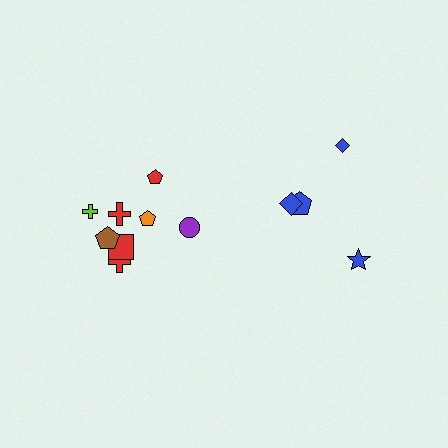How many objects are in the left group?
There are 8 objects.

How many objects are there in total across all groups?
There are 12 objects.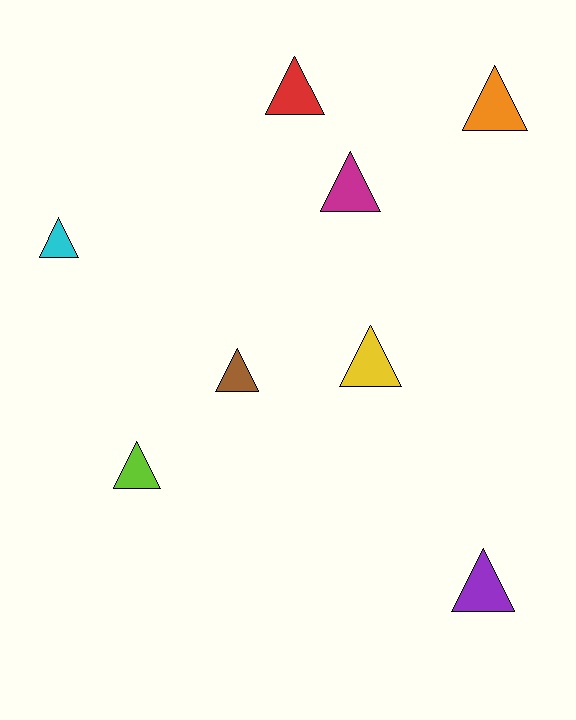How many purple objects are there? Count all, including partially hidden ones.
There is 1 purple object.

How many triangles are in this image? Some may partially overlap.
There are 8 triangles.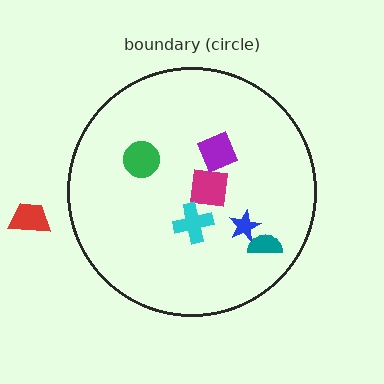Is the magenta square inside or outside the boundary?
Inside.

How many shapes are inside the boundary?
6 inside, 1 outside.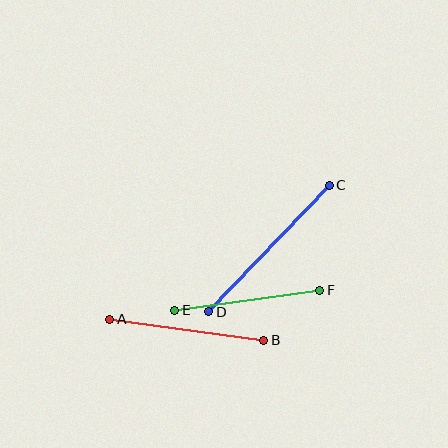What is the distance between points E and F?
The distance is approximately 146 pixels.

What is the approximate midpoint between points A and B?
The midpoint is at approximately (187, 330) pixels.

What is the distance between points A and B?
The distance is approximately 156 pixels.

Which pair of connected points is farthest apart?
Points C and D are farthest apart.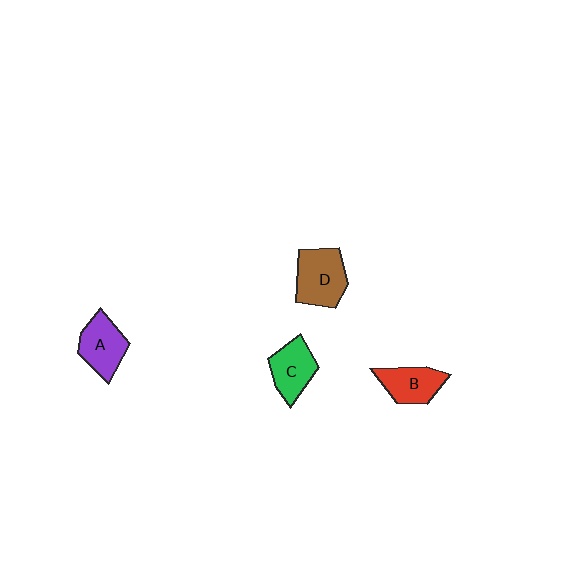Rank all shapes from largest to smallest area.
From largest to smallest: D (brown), A (purple), C (green), B (red).